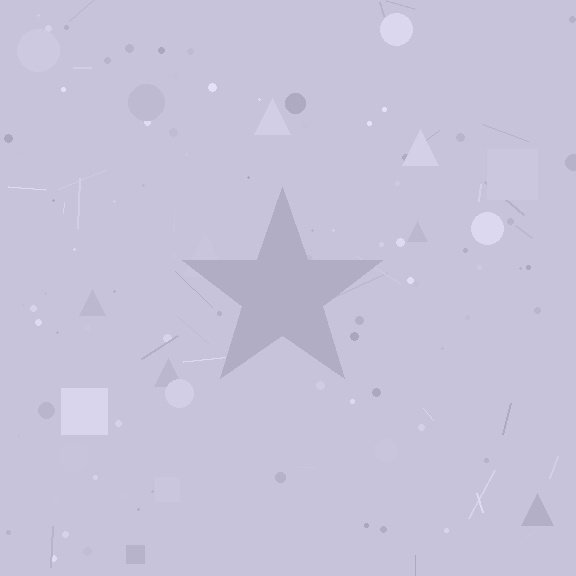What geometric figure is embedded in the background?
A star is embedded in the background.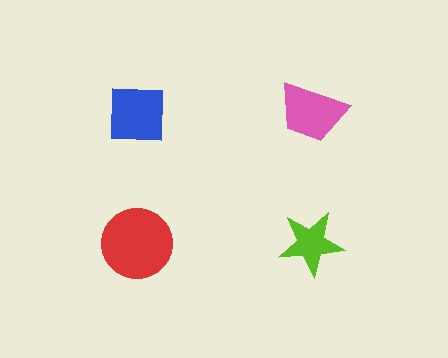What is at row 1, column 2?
A pink trapezoid.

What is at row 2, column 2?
A lime star.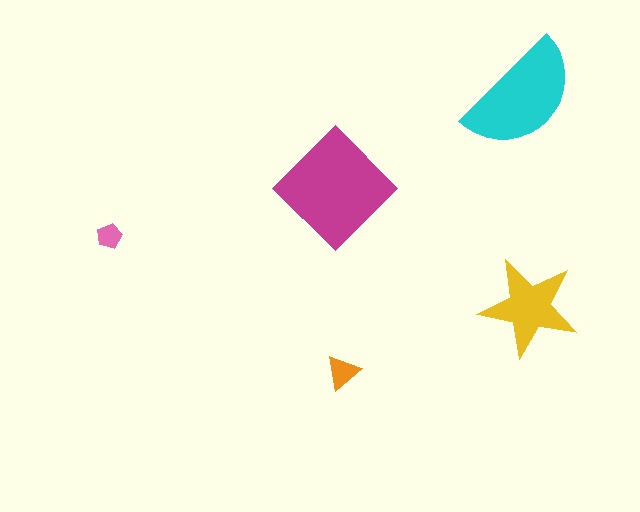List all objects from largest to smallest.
The magenta diamond, the cyan semicircle, the yellow star, the orange triangle, the pink pentagon.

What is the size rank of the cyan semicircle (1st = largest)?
2nd.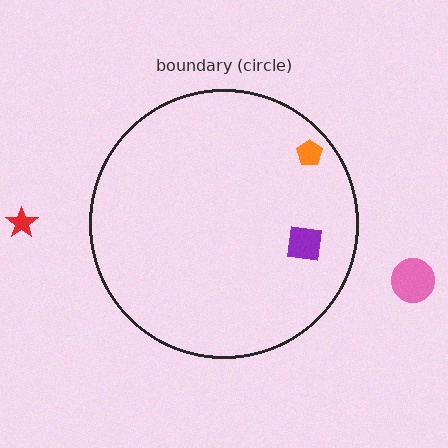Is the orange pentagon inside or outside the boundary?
Inside.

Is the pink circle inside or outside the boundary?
Outside.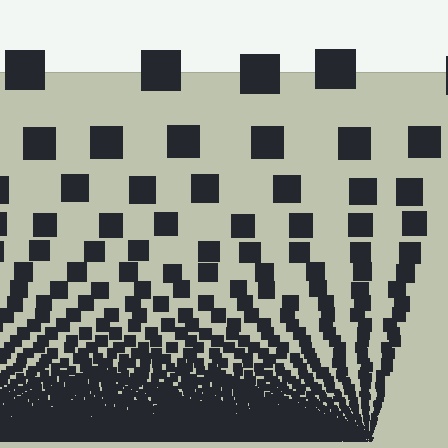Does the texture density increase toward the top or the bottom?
Density increases toward the bottom.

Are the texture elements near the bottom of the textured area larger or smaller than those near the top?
Smaller. The gradient is inverted — elements near the bottom are smaller and denser.